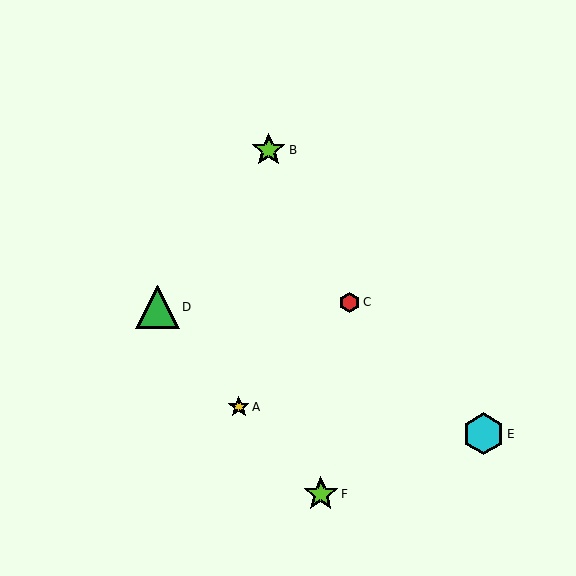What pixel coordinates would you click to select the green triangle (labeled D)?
Click at (157, 307) to select the green triangle D.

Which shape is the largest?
The green triangle (labeled D) is the largest.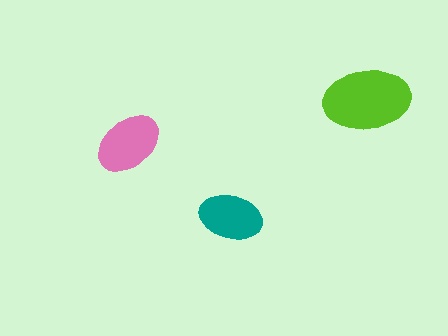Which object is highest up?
The lime ellipse is topmost.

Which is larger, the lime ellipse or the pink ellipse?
The lime one.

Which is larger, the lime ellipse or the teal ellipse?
The lime one.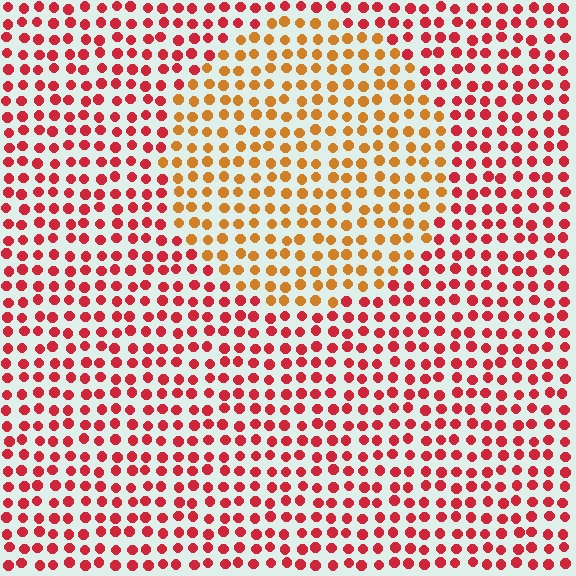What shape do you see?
I see a circle.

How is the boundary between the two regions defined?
The boundary is defined purely by a slight shift in hue (about 39 degrees). Spacing, size, and orientation are identical on both sides.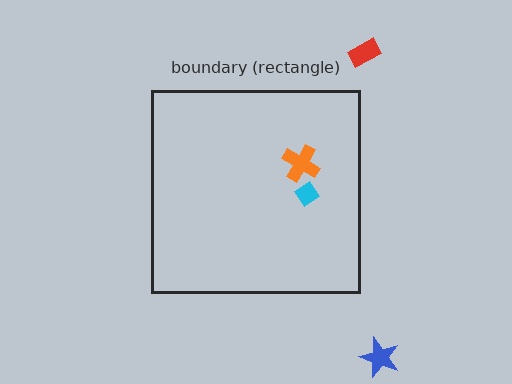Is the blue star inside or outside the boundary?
Outside.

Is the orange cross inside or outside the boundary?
Inside.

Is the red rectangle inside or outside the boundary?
Outside.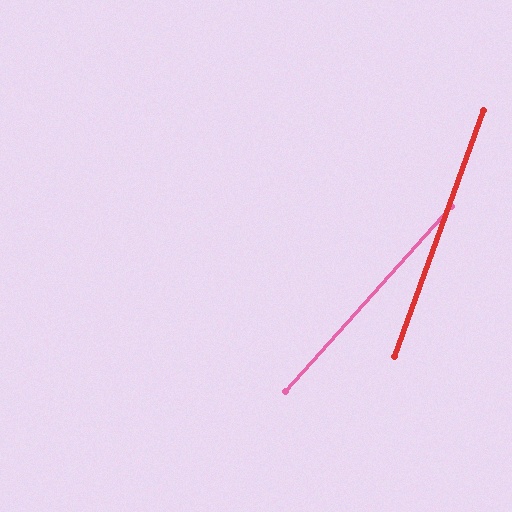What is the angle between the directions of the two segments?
Approximately 22 degrees.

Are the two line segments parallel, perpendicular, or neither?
Neither parallel nor perpendicular — they differ by about 22°.